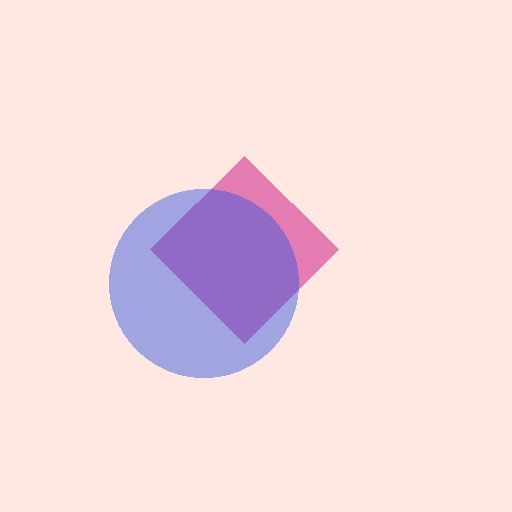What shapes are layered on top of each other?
The layered shapes are: a magenta diamond, a blue circle.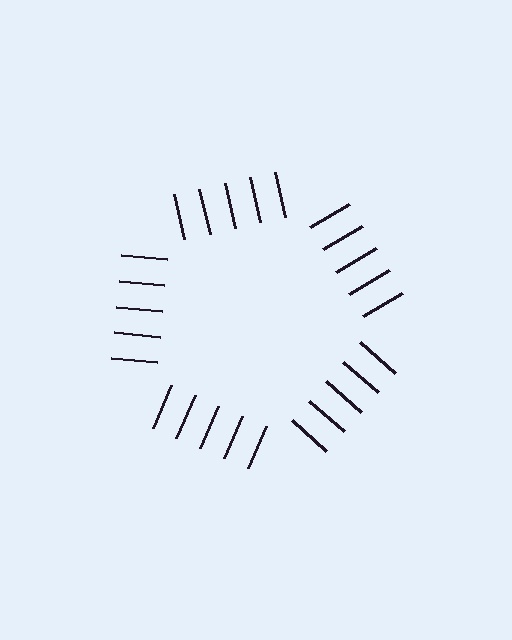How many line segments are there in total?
25 — 5 along each of the 5 edges.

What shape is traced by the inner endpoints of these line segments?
An illusory pentagon — the line segments terminate on its edges but no continuous stroke is drawn.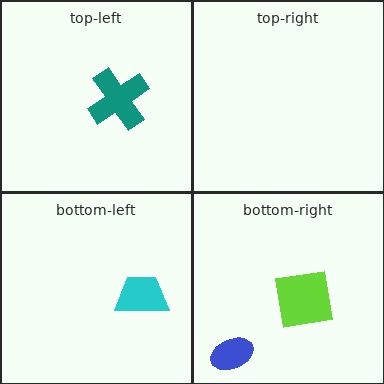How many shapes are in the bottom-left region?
1.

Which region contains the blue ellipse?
The bottom-right region.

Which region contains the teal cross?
The top-left region.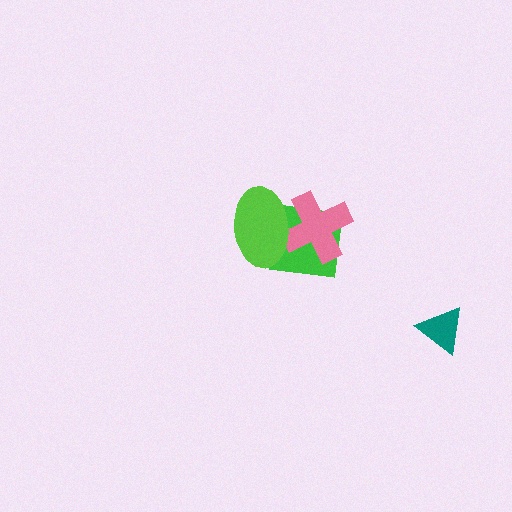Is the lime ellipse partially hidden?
No, no other shape covers it.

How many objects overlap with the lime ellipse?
2 objects overlap with the lime ellipse.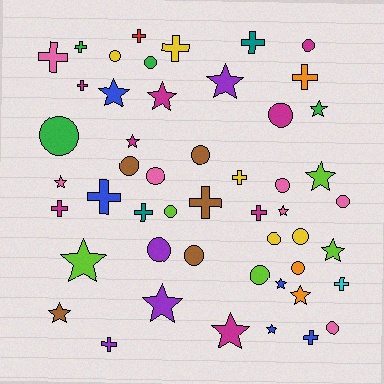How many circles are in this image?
There are 18 circles.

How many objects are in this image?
There are 50 objects.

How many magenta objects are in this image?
There are 8 magenta objects.